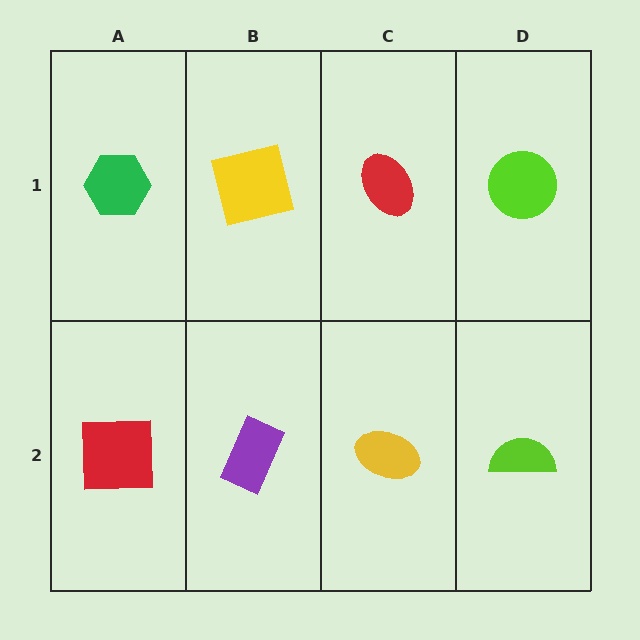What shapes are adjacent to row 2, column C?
A red ellipse (row 1, column C), a purple rectangle (row 2, column B), a lime semicircle (row 2, column D).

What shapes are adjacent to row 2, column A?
A green hexagon (row 1, column A), a purple rectangle (row 2, column B).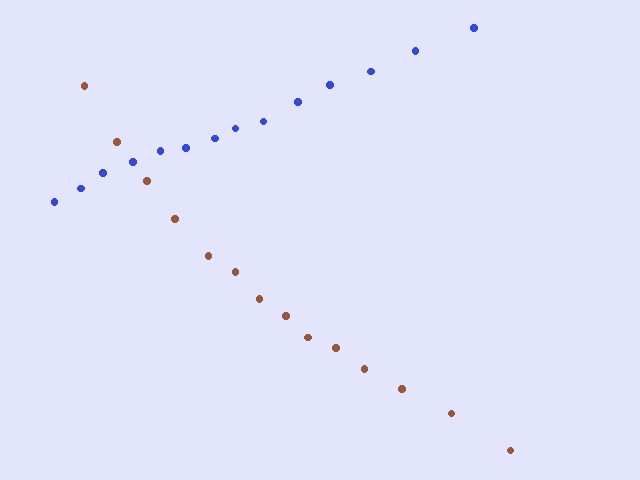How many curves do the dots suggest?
There are 2 distinct paths.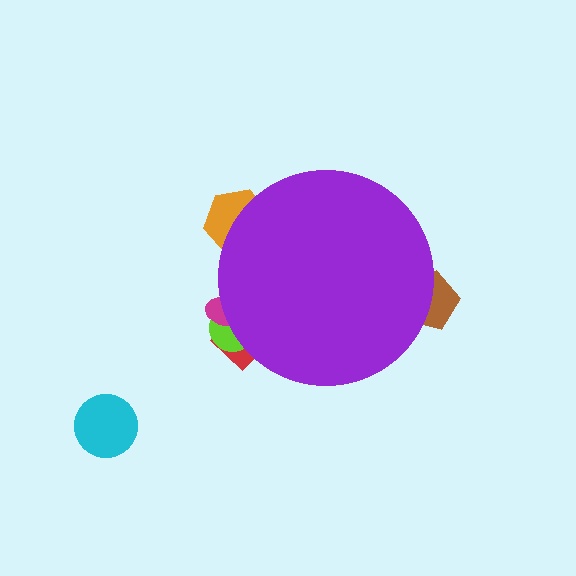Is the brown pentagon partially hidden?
Yes, the brown pentagon is partially hidden behind the purple circle.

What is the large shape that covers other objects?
A purple circle.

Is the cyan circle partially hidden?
No, the cyan circle is fully visible.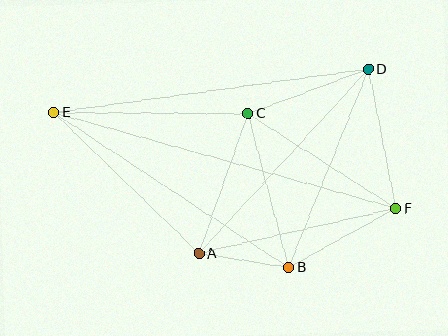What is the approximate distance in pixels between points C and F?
The distance between C and F is approximately 176 pixels.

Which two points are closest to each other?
Points A and B are closest to each other.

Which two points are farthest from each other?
Points E and F are farthest from each other.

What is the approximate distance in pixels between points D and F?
The distance between D and F is approximately 142 pixels.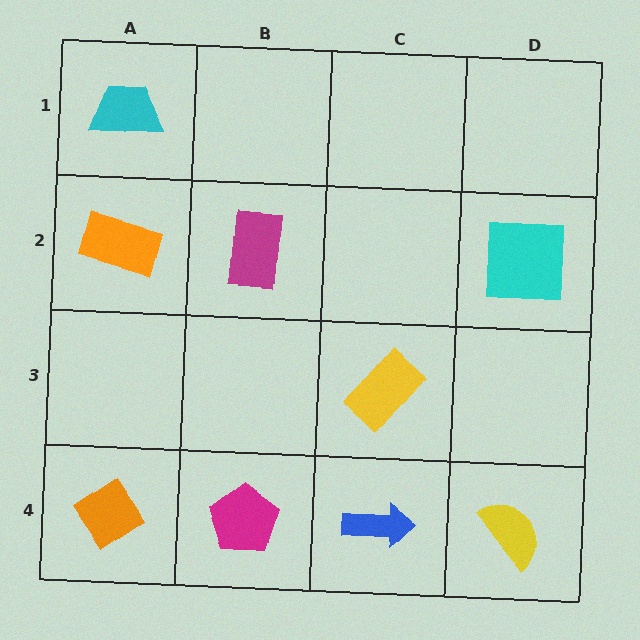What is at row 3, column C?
A yellow rectangle.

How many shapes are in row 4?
4 shapes.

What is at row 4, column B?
A magenta pentagon.